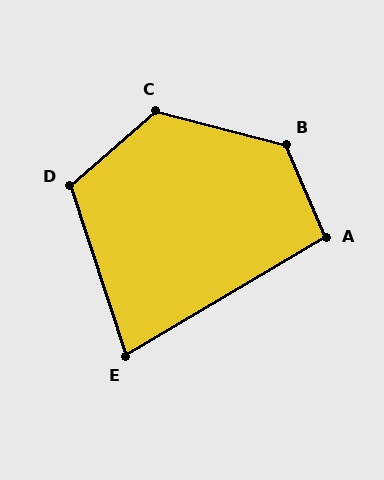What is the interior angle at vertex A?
Approximately 97 degrees (obtuse).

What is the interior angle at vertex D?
Approximately 113 degrees (obtuse).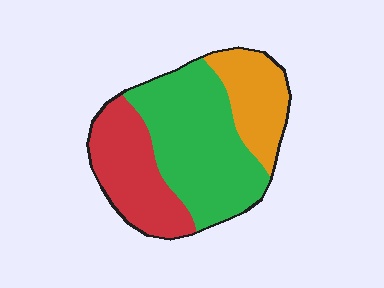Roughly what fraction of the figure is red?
Red takes up about one third (1/3) of the figure.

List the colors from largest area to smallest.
From largest to smallest: green, red, orange.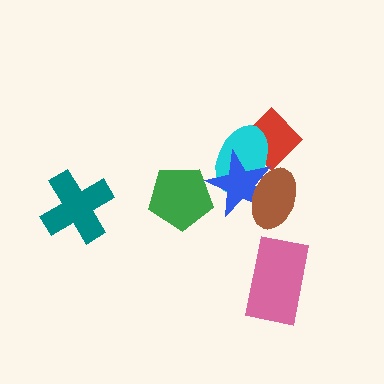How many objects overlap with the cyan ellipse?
3 objects overlap with the cyan ellipse.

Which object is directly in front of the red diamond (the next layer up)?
The cyan ellipse is directly in front of the red diamond.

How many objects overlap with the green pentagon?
1 object overlaps with the green pentagon.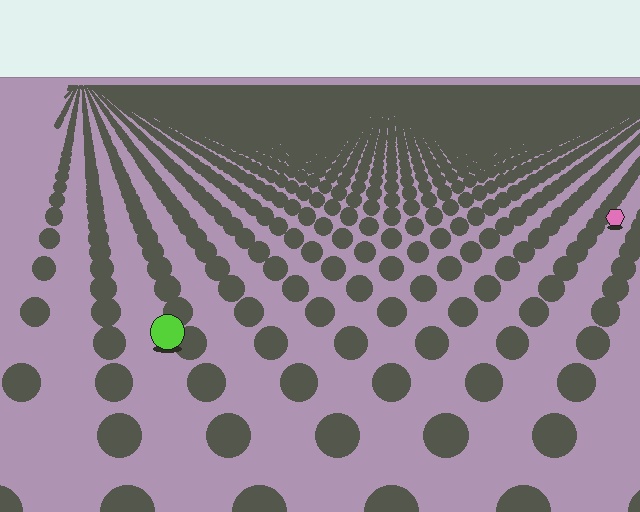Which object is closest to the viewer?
The lime circle is closest. The texture marks near it are larger and more spread out.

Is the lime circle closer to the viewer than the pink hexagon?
Yes. The lime circle is closer — you can tell from the texture gradient: the ground texture is coarser near it.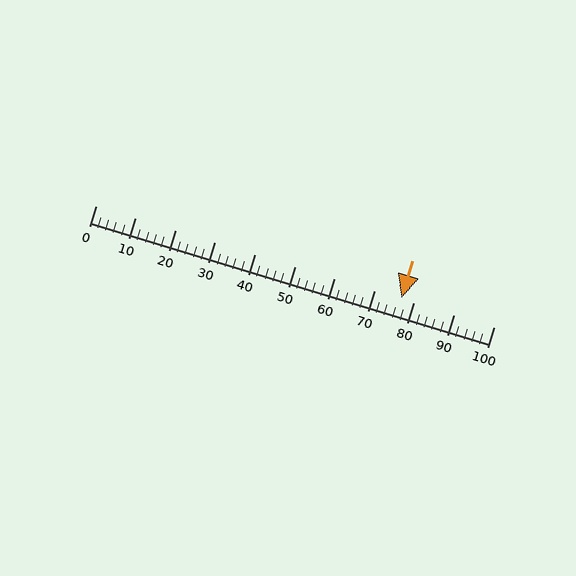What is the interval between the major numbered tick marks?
The major tick marks are spaced 10 units apart.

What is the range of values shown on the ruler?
The ruler shows values from 0 to 100.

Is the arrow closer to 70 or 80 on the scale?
The arrow is closer to 80.